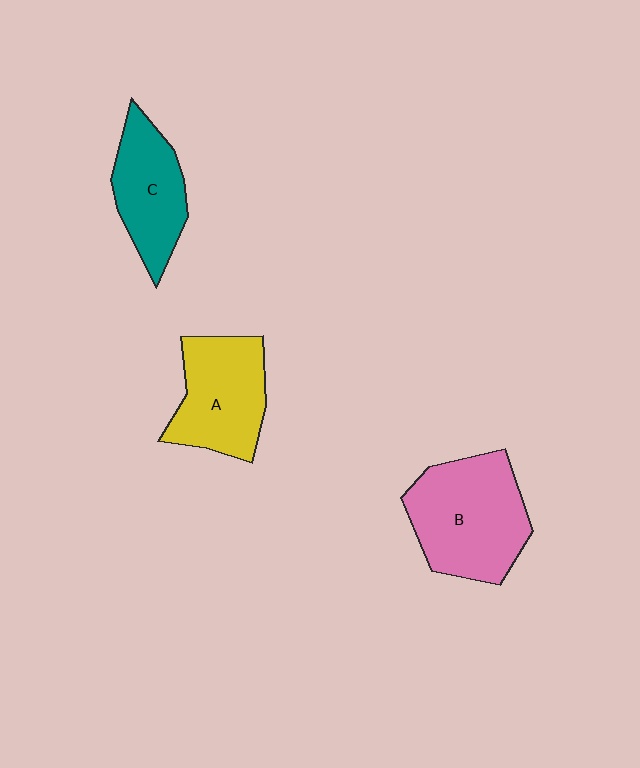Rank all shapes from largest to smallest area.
From largest to smallest: B (pink), A (yellow), C (teal).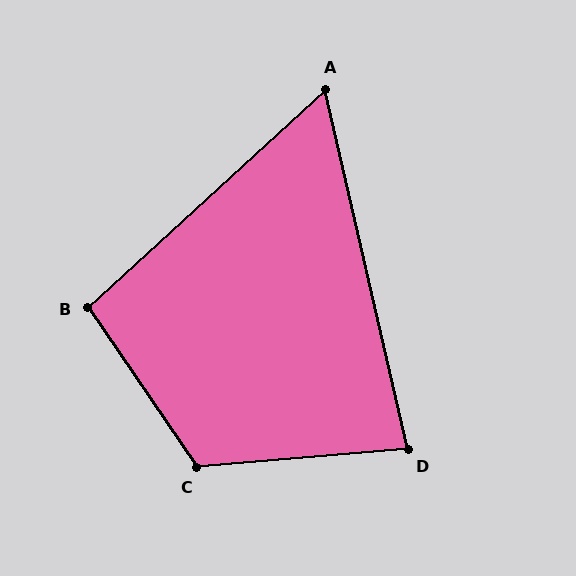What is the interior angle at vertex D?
Approximately 82 degrees (acute).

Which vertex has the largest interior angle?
C, at approximately 119 degrees.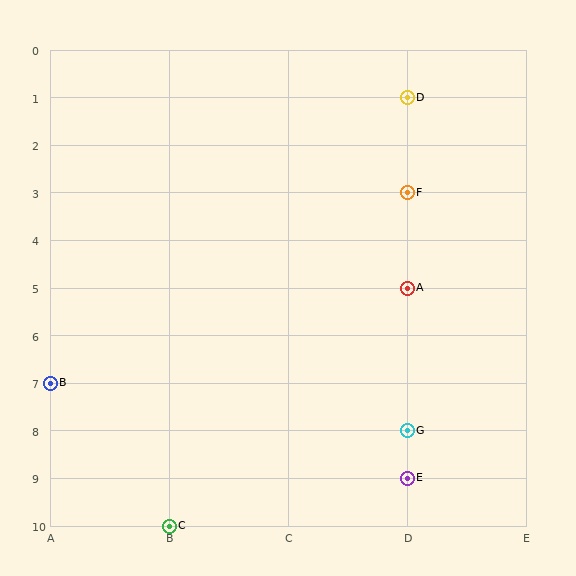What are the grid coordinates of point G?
Point G is at grid coordinates (D, 8).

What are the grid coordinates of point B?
Point B is at grid coordinates (A, 7).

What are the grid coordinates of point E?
Point E is at grid coordinates (D, 9).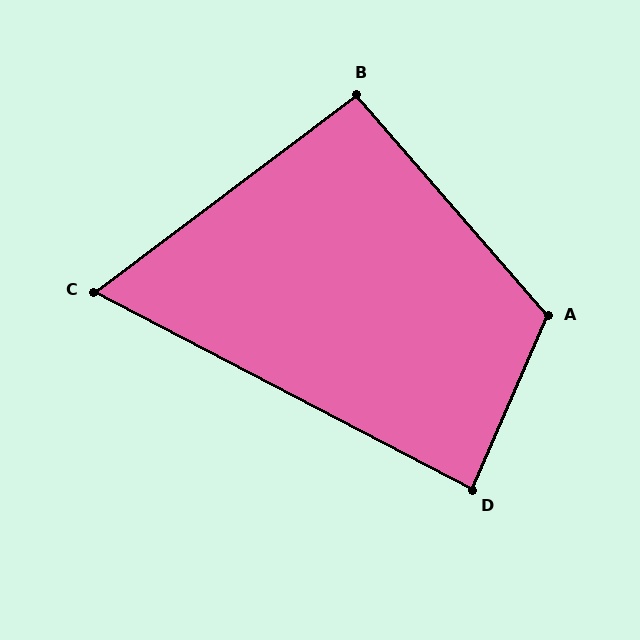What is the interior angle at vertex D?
Approximately 86 degrees (approximately right).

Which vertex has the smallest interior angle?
C, at approximately 64 degrees.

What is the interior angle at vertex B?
Approximately 94 degrees (approximately right).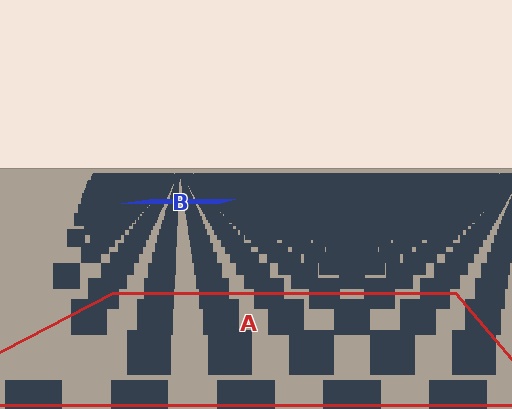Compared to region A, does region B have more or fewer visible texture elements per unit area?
Region B has more texture elements per unit area — they are packed more densely because it is farther away.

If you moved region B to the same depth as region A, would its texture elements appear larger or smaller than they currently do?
They would appear larger. At a closer depth, the same texture elements are projected at a bigger on-screen size.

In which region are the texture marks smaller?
The texture marks are smaller in region B, because it is farther away.